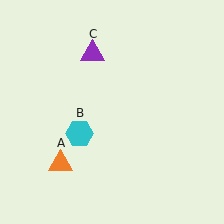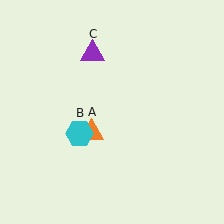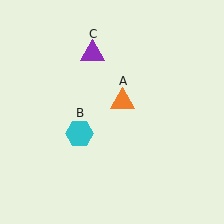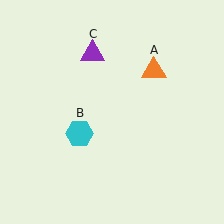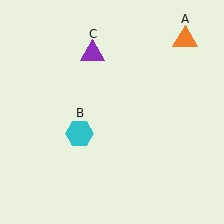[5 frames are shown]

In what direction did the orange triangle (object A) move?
The orange triangle (object A) moved up and to the right.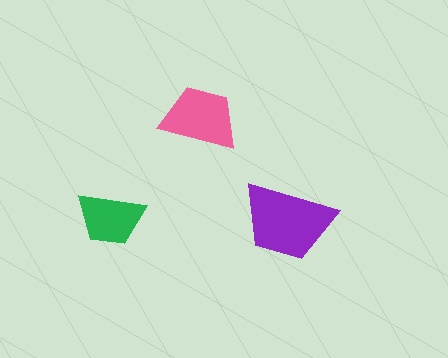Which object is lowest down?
The purple trapezoid is bottommost.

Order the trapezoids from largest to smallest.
the purple one, the pink one, the green one.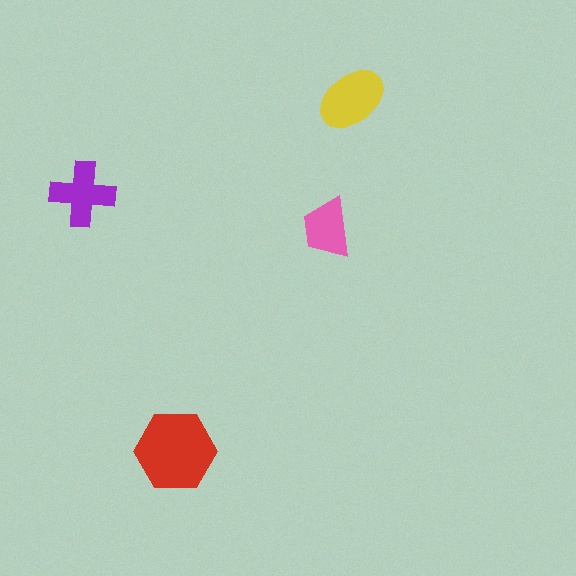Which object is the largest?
The red hexagon.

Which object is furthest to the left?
The purple cross is leftmost.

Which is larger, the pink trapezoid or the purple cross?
The purple cross.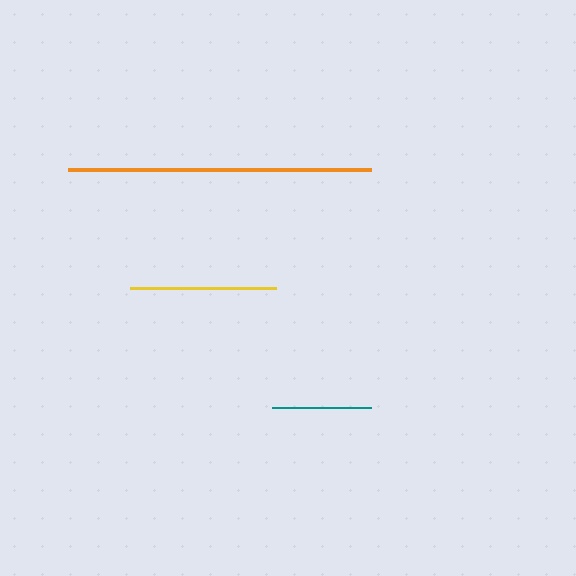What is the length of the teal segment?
The teal segment is approximately 99 pixels long.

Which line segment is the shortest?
The teal line is the shortest at approximately 99 pixels.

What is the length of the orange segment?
The orange segment is approximately 303 pixels long.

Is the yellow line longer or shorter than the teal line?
The yellow line is longer than the teal line.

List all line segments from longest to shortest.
From longest to shortest: orange, yellow, teal.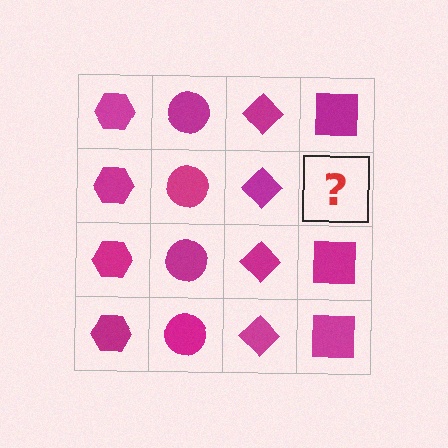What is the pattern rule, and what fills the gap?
The rule is that each column has a consistent shape. The gap should be filled with a magenta square.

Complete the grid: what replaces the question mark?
The question mark should be replaced with a magenta square.